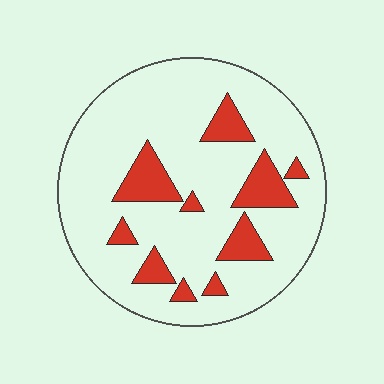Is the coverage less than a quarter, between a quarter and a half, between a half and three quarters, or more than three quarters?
Less than a quarter.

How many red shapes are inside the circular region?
10.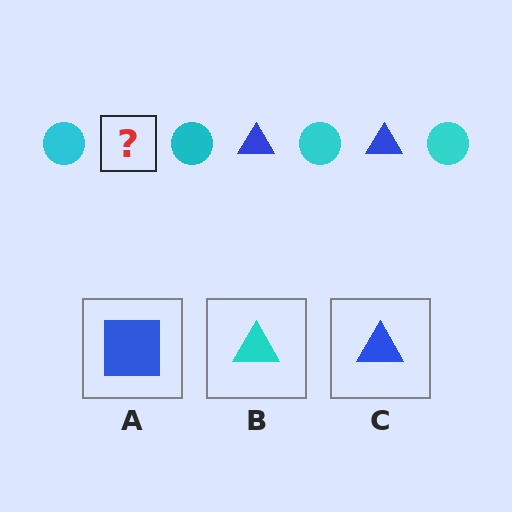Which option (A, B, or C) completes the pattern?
C.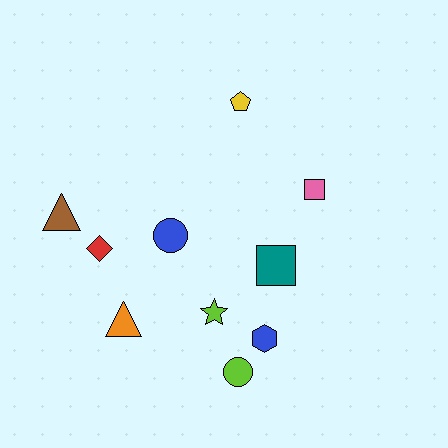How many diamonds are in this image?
There is 1 diamond.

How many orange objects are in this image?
There is 1 orange object.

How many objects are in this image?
There are 10 objects.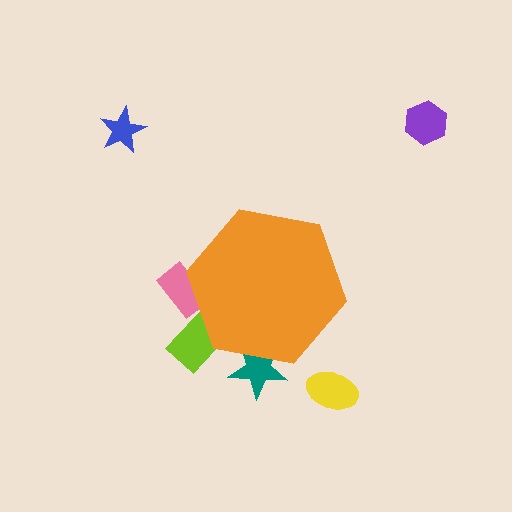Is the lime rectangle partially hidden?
Yes, the lime rectangle is partially hidden behind the orange hexagon.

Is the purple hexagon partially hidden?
No, the purple hexagon is fully visible.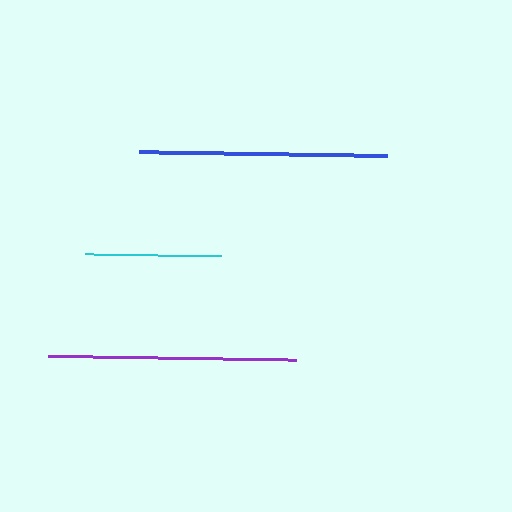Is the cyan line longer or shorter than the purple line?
The purple line is longer than the cyan line.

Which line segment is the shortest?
The cyan line is the shortest at approximately 136 pixels.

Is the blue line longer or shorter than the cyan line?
The blue line is longer than the cyan line.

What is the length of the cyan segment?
The cyan segment is approximately 136 pixels long.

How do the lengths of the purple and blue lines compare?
The purple and blue lines are approximately the same length.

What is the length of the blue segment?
The blue segment is approximately 248 pixels long.